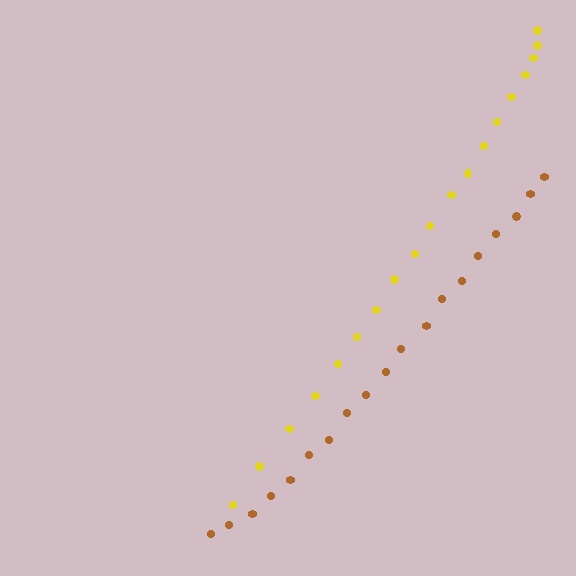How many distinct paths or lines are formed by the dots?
There are 2 distinct paths.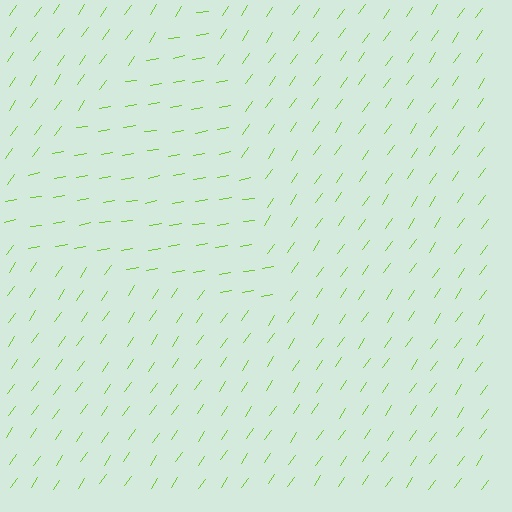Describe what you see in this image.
The image is filled with small lime line segments. A triangle region in the image has lines oriented differently from the surrounding lines, creating a visible texture boundary.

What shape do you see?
I see a triangle.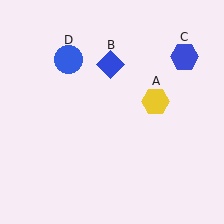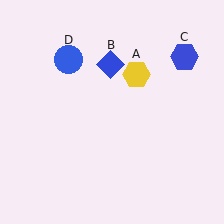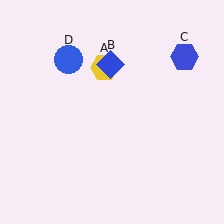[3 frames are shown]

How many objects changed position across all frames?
1 object changed position: yellow hexagon (object A).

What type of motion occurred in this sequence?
The yellow hexagon (object A) rotated counterclockwise around the center of the scene.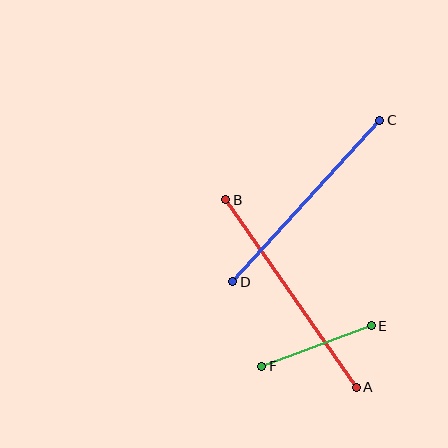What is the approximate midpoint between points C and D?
The midpoint is at approximately (306, 201) pixels.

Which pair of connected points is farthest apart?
Points A and B are farthest apart.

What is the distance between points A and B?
The distance is approximately 228 pixels.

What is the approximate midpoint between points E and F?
The midpoint is at approximately (316, 346) pixels.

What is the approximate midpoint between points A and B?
The midpoint is at approximately (291, 293) pixels.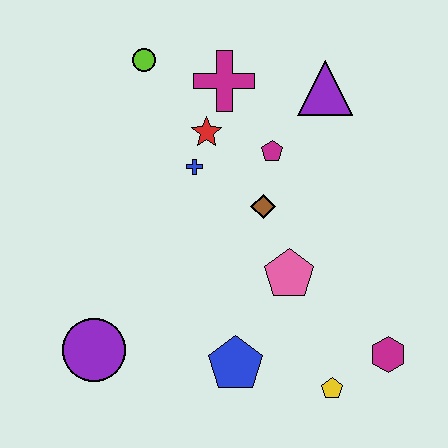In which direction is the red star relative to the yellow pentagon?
The red star is above the yellow pentagon.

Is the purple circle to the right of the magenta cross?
No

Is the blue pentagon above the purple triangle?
No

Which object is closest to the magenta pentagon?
The brown diamond is closest to the magenta pentagon.